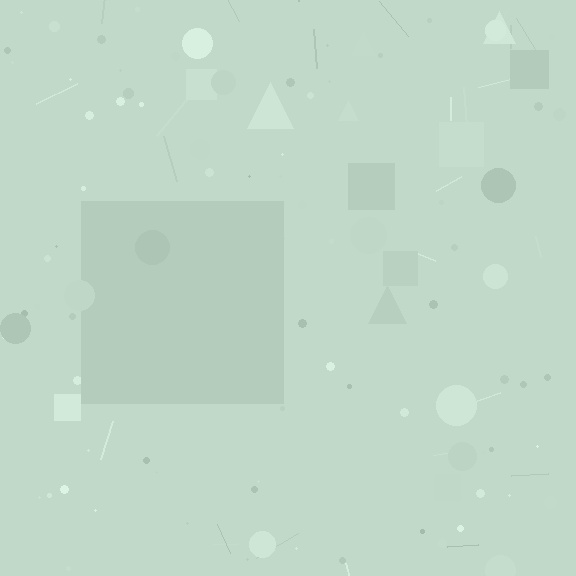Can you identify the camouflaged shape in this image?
The camouflaged shape is a square.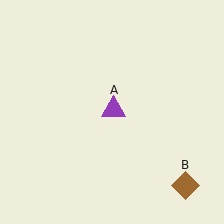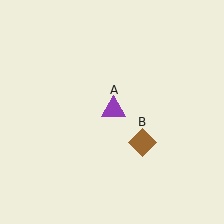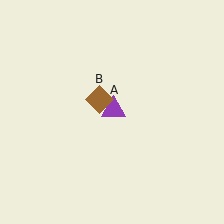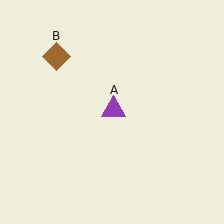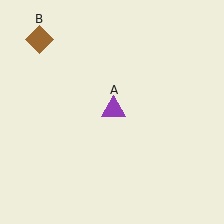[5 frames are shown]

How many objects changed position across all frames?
1 object changed position: brown diamond (object B).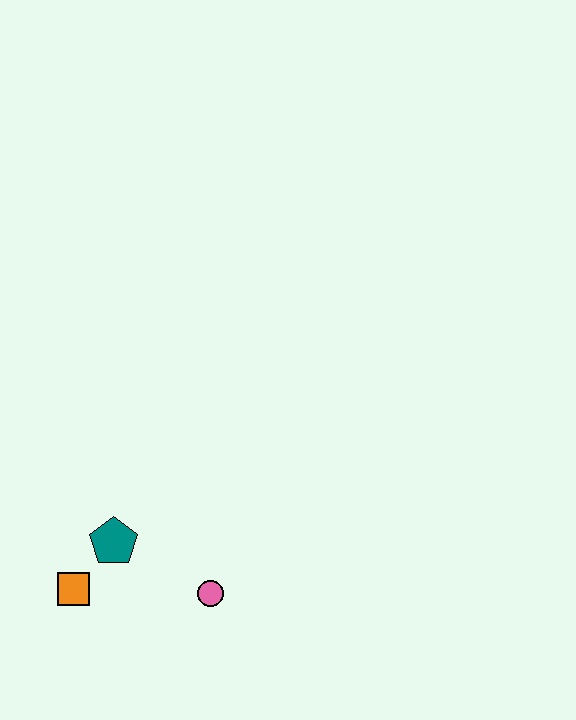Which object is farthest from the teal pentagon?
The pink circle is farthest from the teal pentagon.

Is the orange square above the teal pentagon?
No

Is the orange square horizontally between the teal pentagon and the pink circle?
No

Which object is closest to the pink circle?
The teal pentagon is closest to the pink circle.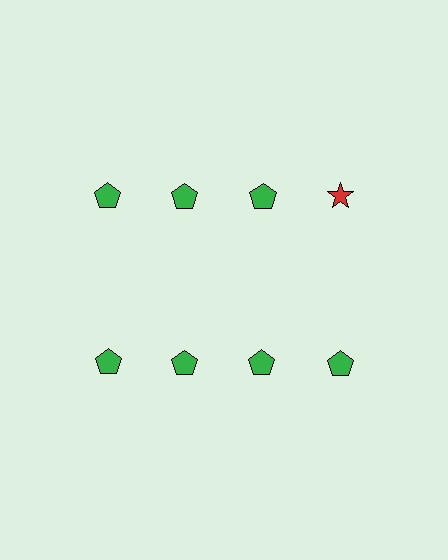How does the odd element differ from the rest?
It differs in both color (red instead of green) and shape (star instead of pentagon).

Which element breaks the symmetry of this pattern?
The red star in the top row, second from right column breaks the symmetry. All other shapes are green pentagons.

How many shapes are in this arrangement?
There are 8 shapes arranged in a grid pattern.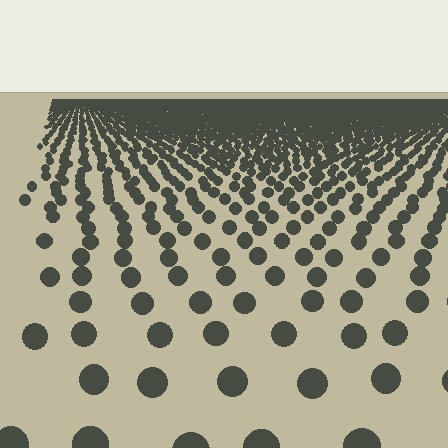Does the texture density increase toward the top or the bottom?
Density increases toward the top.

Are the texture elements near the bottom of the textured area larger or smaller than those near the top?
Larger. Near the bottom, elements are closer to the viewer and appear at a bigger on-screen size.